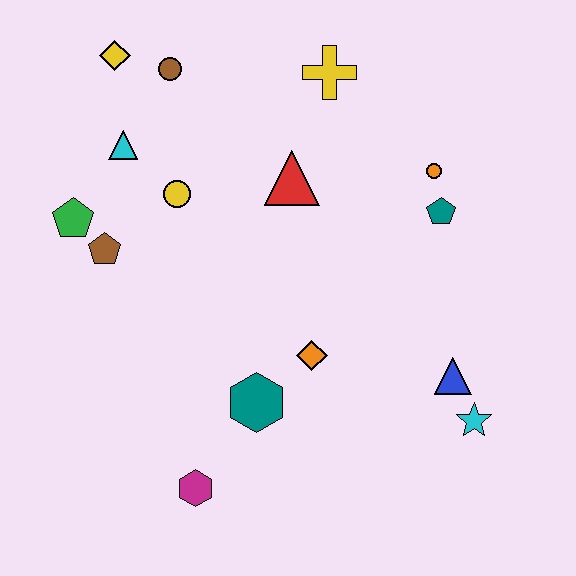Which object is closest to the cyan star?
The blue triangle is closest to the cyan star.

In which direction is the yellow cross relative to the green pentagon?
The yellow cross is to the right of the green pentagon.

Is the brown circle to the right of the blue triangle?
No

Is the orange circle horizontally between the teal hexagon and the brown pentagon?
No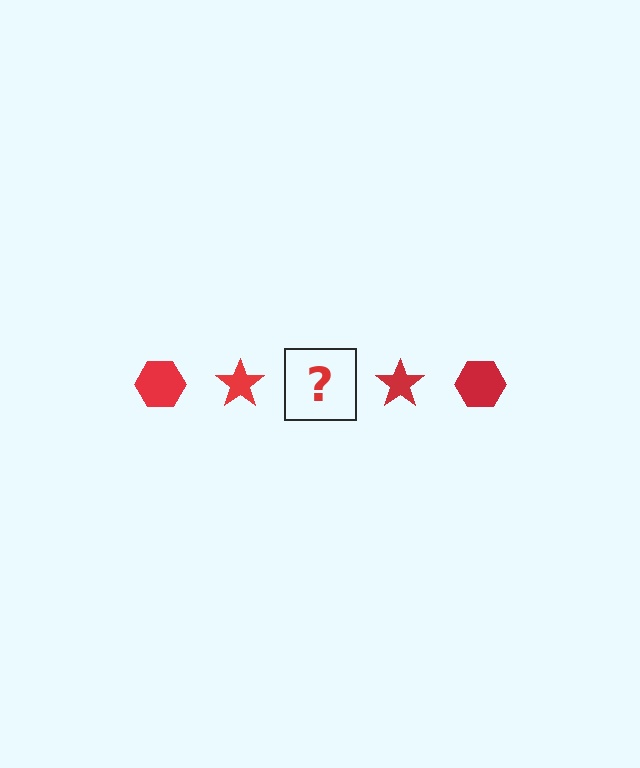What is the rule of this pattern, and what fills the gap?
The rule is that the pattern cycles through hexagon, star shapes in red. The gap should be filled with a red hexagon.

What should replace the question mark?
The question mark should be replaced with a red hexagon.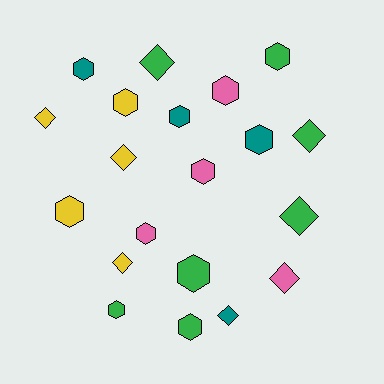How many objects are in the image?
There are 20 objects.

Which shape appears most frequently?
Hexagon, with 12 objects.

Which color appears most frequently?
Green, with 7 objects.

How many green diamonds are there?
There are 3 green diamonds.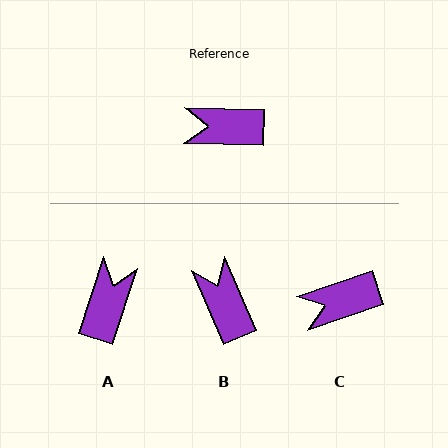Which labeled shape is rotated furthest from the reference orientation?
A, about 107 degrees away.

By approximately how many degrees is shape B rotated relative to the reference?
Approximately 65 degrees clockwise.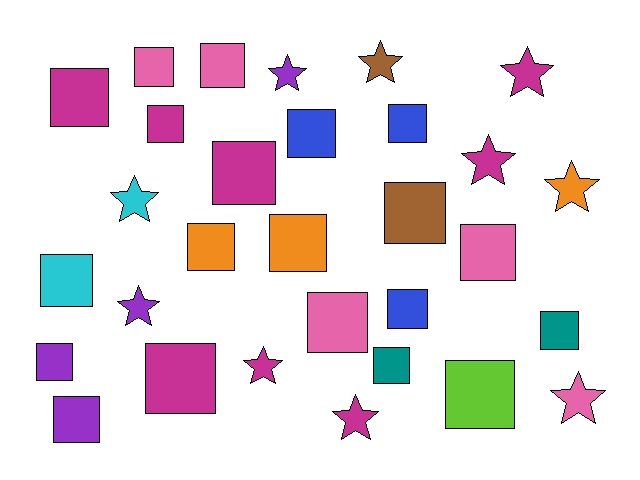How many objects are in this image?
There are 30 objects.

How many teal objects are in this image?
There are 2 teal objects.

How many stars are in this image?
There are 10 stars.